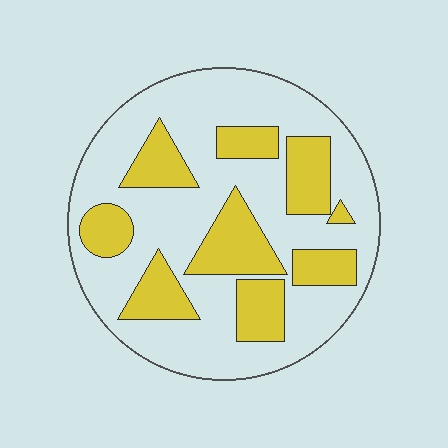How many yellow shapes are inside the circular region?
9.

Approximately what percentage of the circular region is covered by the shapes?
Approximately 30%.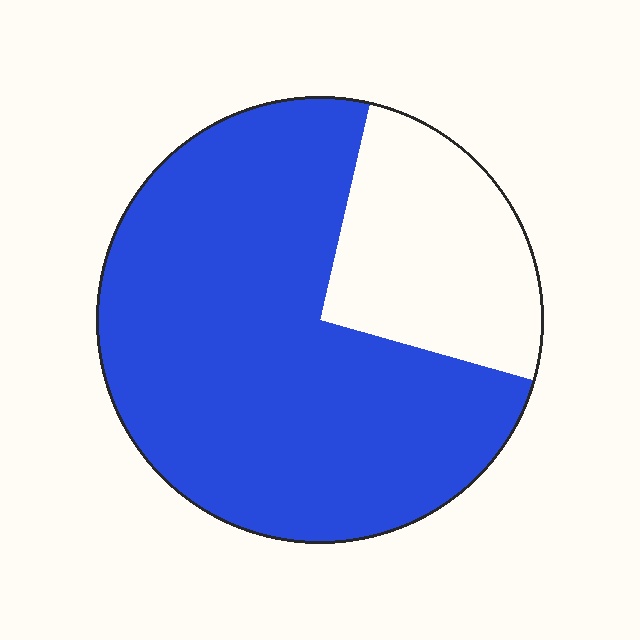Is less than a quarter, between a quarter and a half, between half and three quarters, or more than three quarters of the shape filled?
Between half and three quarters.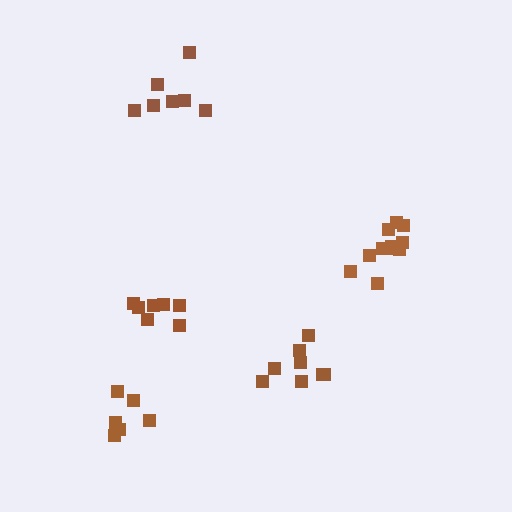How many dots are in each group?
Group 1: 7 dots, Group 2: 6 dots, Group 3: 8 dots, Group 4: 7 dots, Group 5: 11 dots (39 total).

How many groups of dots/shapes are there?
There are 5 groups.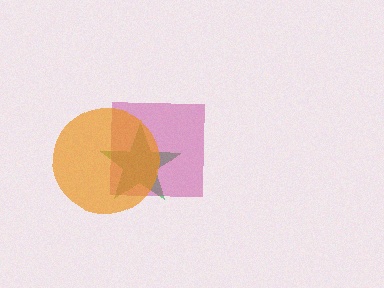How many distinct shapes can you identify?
There are 3 distinct shapes: a green star, a magenta square, an orange circle.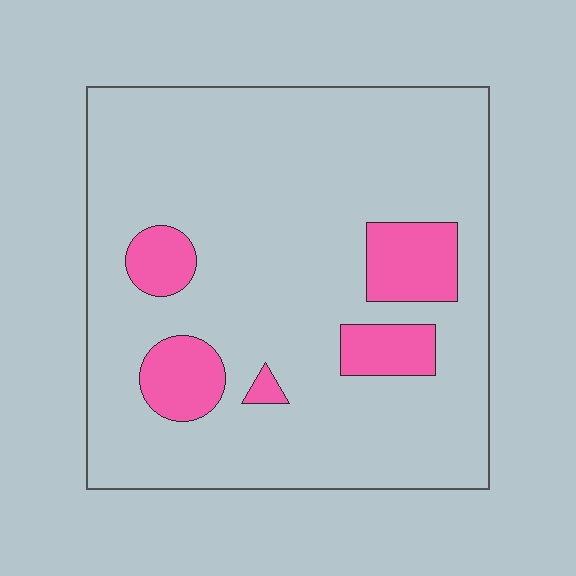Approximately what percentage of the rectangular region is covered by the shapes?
Approximately 15%.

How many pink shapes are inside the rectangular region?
5.